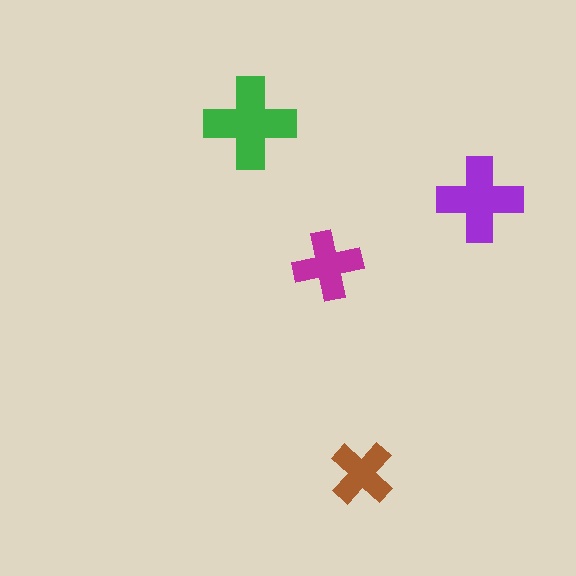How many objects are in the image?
There are 4 objects in the image.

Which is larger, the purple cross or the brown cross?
The purple one.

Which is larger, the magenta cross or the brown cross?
The magenta one.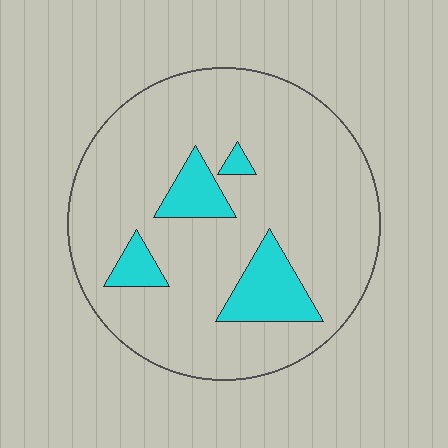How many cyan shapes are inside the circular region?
4.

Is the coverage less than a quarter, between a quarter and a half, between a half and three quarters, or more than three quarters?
Less than a quarter.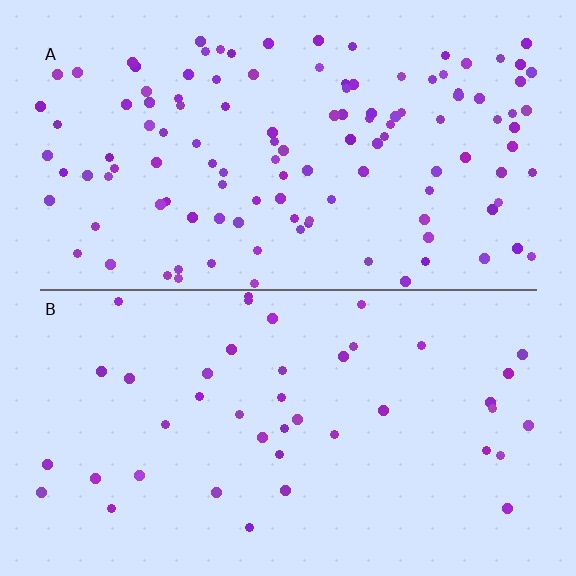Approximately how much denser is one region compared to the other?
Approximately 2.9× — region A over region B.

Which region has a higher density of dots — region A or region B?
A (the top).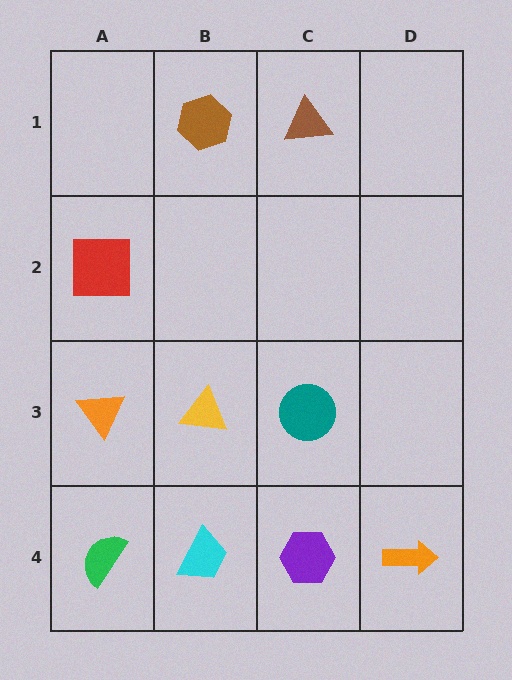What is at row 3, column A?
An orange triangle.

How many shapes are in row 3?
3 shapes.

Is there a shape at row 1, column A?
No, that cell is empty.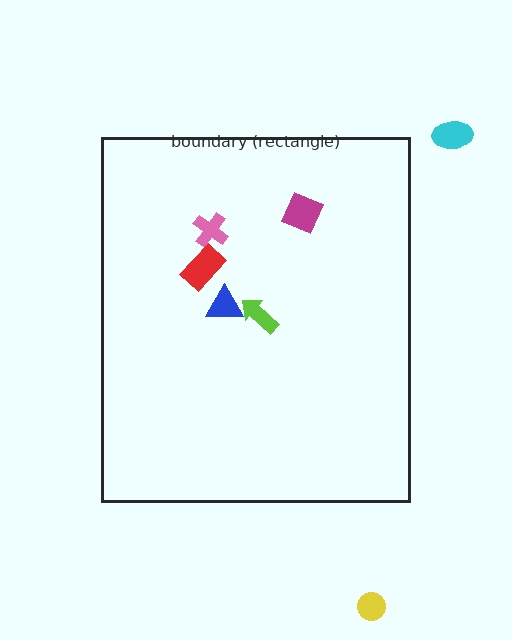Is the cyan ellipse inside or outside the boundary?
Outside.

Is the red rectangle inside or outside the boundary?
Inside.